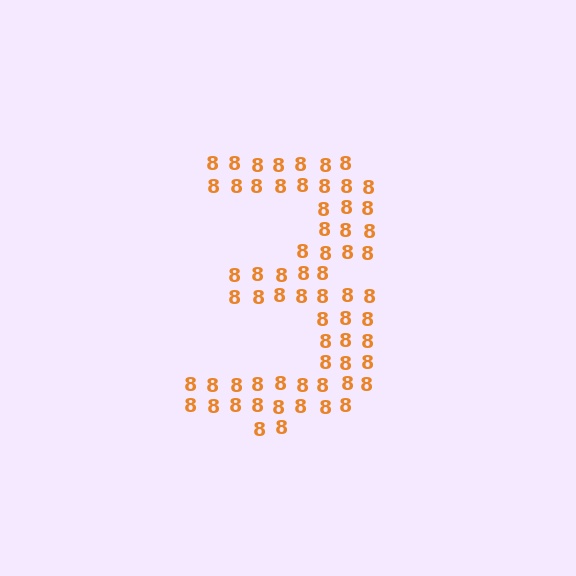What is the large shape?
The large shape is the digit 3.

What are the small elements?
The small elements are digit 8's.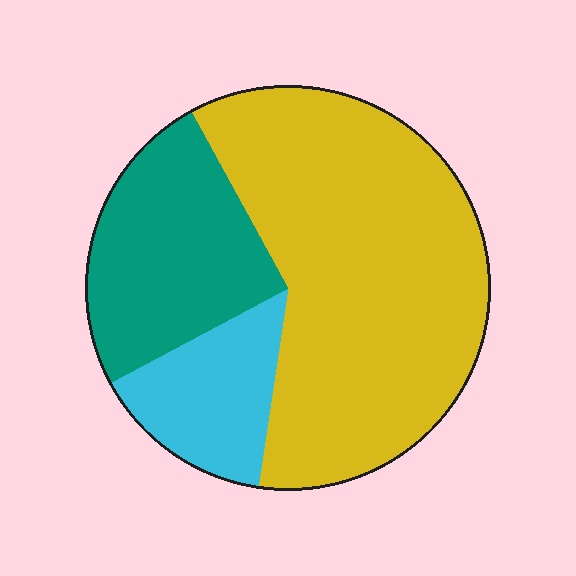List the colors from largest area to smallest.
From largest to smallest: yellow, teal, cyan.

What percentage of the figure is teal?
Teal covers around 25% of the figure.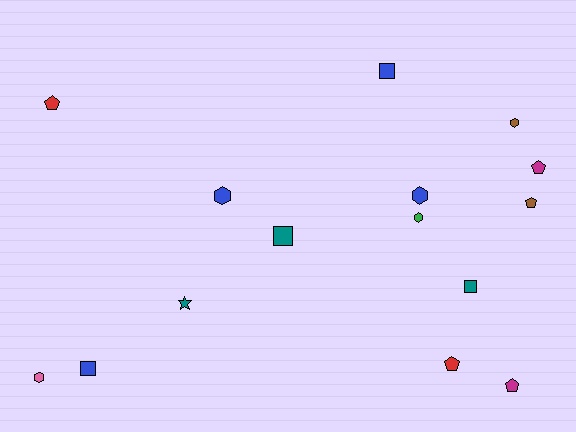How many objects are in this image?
There are 15 objects.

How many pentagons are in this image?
There are 5 pentagons.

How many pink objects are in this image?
There is 1 pink object.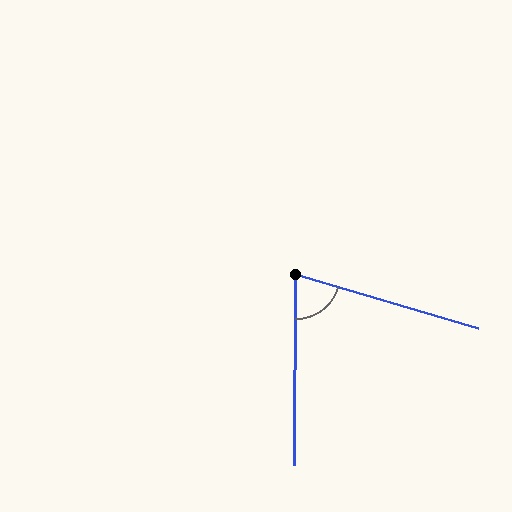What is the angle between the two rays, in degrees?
Approximately 74 degrees.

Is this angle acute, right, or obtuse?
It is acute.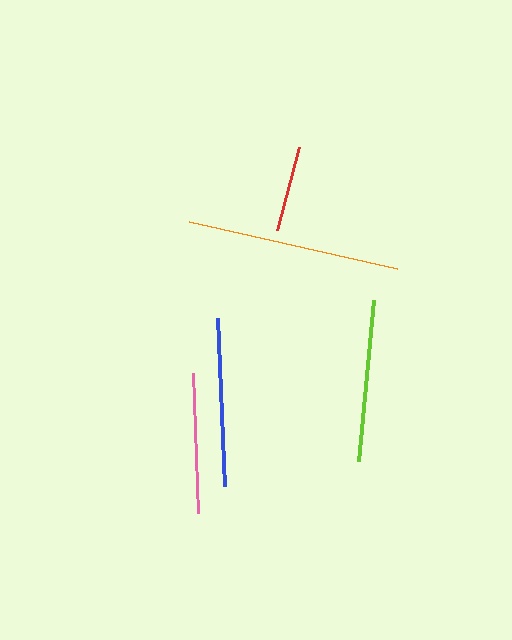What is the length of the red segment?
The red segment is approximately 86 pixels long.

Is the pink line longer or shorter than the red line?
The pink line is longer than the red line.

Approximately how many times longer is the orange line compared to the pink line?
The orange line is approximately 1.5 times the length of the pink line.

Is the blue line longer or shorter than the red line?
The blue line is longer than the red line.